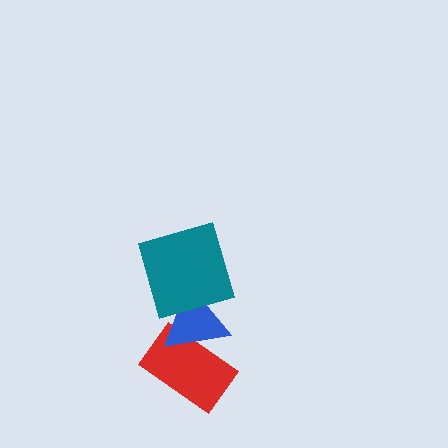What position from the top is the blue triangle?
The blue triangle is 2nd from the top.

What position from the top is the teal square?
The teal square is 1st from the top.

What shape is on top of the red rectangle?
The blue triangle is on top of the red rectangle.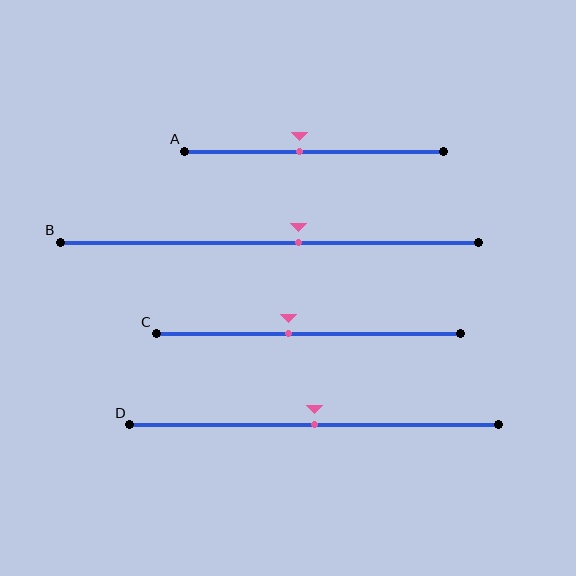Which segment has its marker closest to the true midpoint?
Segment D has its marker closest to the true midpoint.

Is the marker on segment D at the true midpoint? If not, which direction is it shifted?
Yes, the marker on segment D is at the true midpoint.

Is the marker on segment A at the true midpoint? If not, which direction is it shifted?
No, the marker on segment A is shifted to the left by about 6% of the segment length.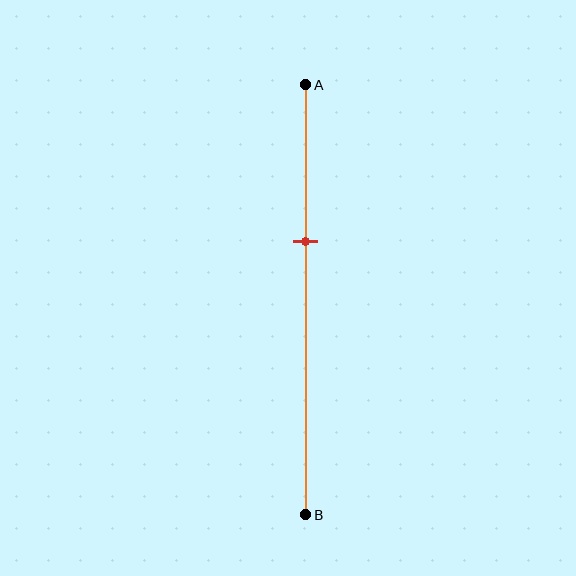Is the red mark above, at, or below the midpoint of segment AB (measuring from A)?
The red mark is above the midpoint of segment AB.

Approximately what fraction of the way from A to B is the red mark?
The red mark is approximately 35% of the way from A to B.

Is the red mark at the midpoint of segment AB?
No, the mark is at about 35% from A, not at the 50% midpoint.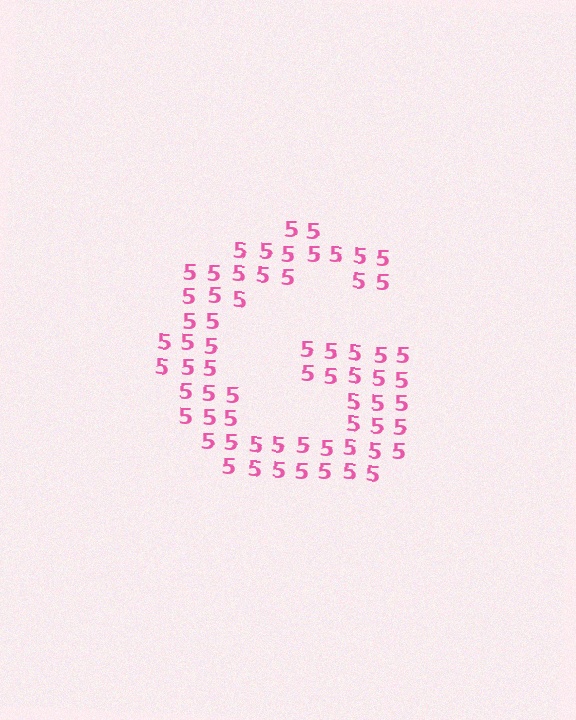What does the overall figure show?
The overall figure shows the letter G.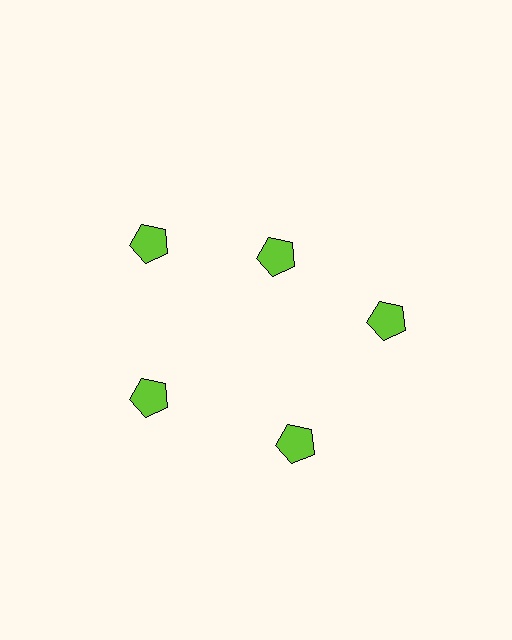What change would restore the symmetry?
The symmetry would be restored by moving it outward, back onto the ring so that all 5 pentagons sit at equal angles and equal distance from the center.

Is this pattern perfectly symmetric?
No. The 5 lime pentagons are arranged in a ring, but one element near the 1 o'clock position is pulled inward toward the center, breaking the 5-fold rotational symmetry.